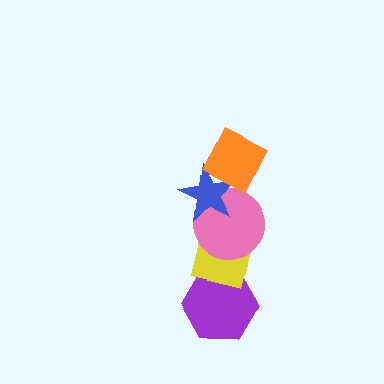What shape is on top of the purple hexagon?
The yellow square is on top of the purple hexagon.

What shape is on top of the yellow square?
The pink circle is on top of the yellow square.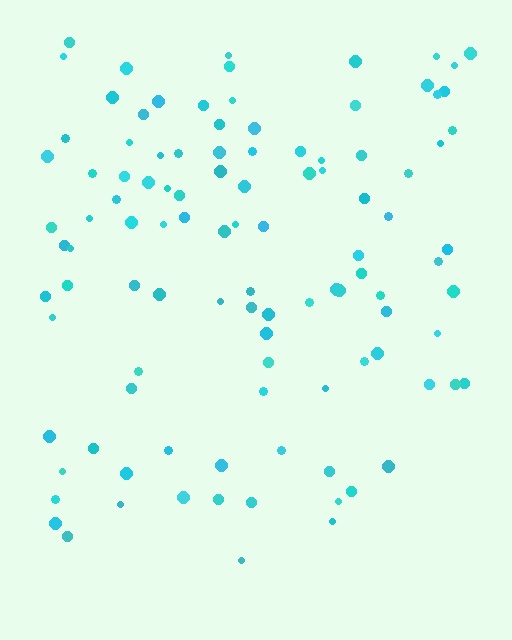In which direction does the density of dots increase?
From bottom to top, with the top side densest.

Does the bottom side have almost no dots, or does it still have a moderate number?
Still a moderate number, just noticeably fewer than the top.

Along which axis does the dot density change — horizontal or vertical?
Vertical.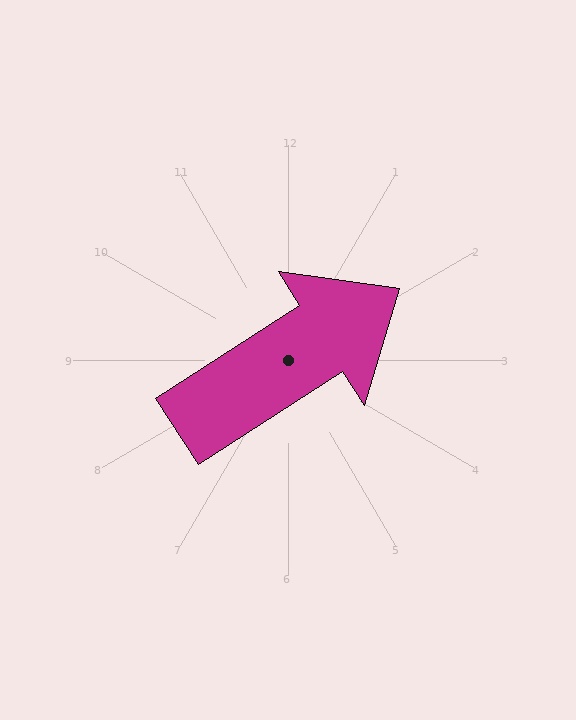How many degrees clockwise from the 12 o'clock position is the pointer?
Approximately 57 degrees.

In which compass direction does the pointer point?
Northeast.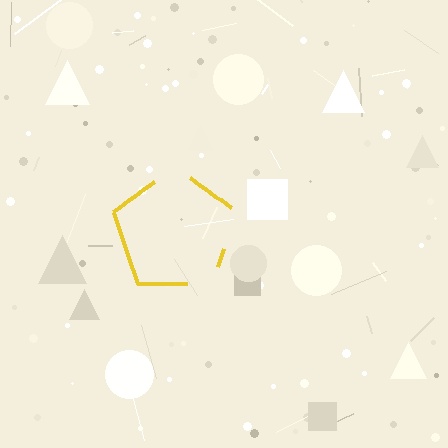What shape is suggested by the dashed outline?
The dashed outline suggests a pentagon.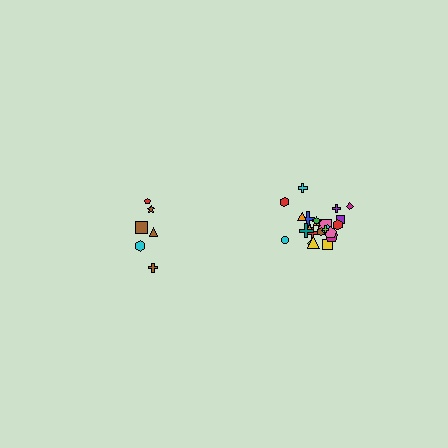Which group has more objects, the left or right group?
The right group.